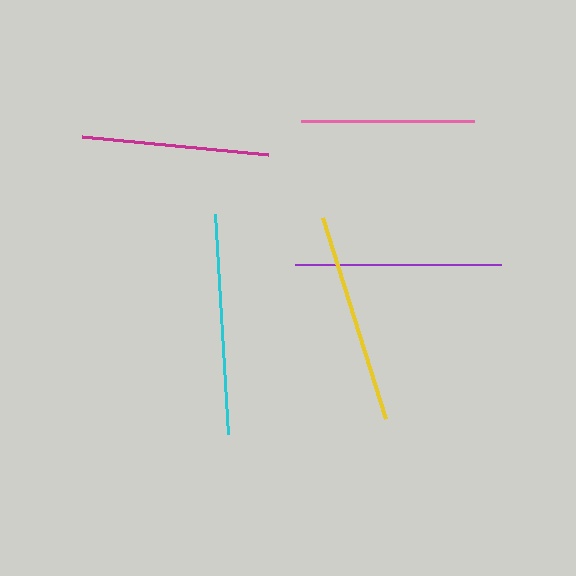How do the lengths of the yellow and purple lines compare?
The yellow and purple lines are approximately the same length.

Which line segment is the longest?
The cyan line is the longest at approximately 221 pixels.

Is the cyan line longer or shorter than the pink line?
The cyan line is longer than the pink line.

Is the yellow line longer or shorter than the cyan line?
The cyan line is longer than the yellow line.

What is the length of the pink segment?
The pink segment is approximately 174 pixels long.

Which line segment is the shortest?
The pink line is the shortest at approximately 174 pixels.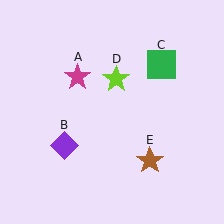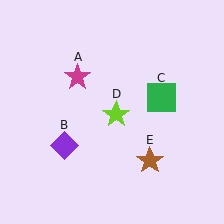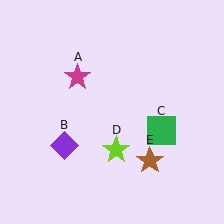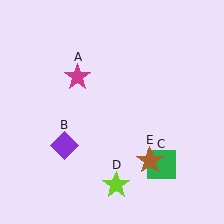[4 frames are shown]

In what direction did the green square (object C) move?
The green square (object C) moved down.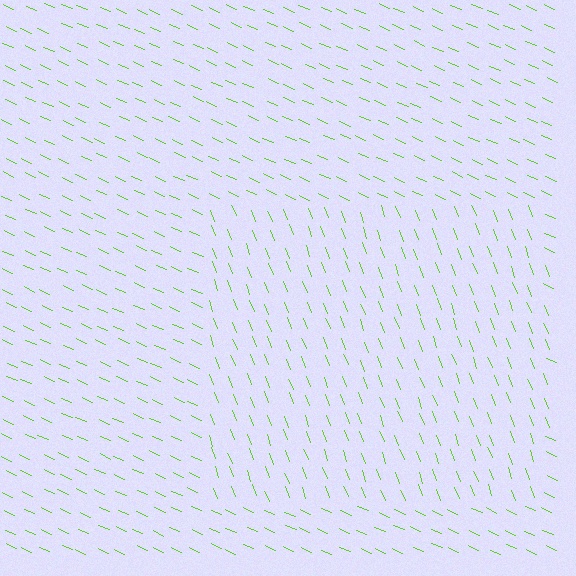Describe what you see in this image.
The image is filled with small lime line segments. A rectangle region in the image has lines oriented differently from the surrounding lines, creating a visible texture boundary.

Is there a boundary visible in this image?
Yes, there is a texture boundary formed by a change in line orientation.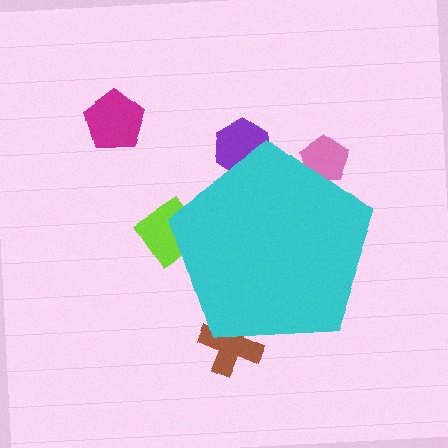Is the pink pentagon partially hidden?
Yes, the pink pentagon is partially hidden behind the cyan pentagon.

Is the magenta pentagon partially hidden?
No, the magenta pentagon is fully visible.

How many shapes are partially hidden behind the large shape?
4 shapes are partially hidden.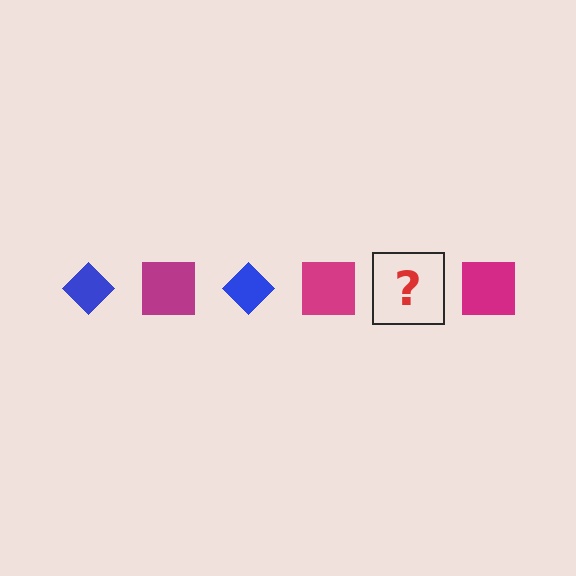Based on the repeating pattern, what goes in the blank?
The blank should be a blue diamond.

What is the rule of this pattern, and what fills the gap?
The rule is that the pattern alternates between blue diamond and magenta square. The gap should be filled with a blue diamond.